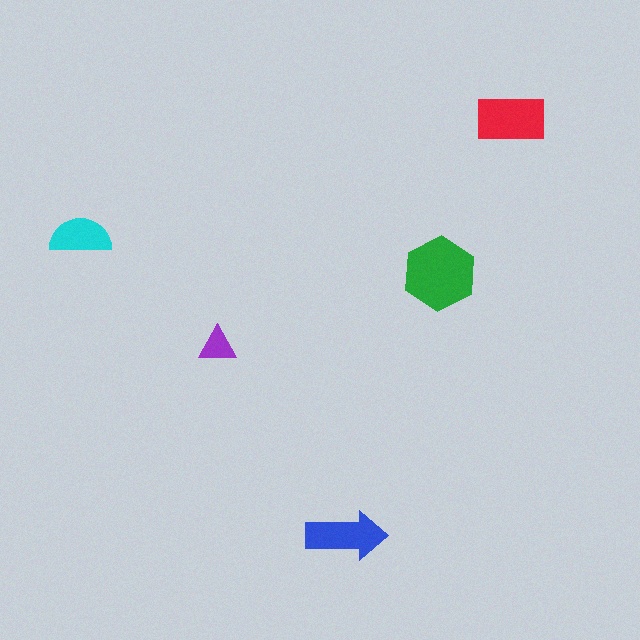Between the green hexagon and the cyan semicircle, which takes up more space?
The green hexagon.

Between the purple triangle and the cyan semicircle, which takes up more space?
The cyan semicircle.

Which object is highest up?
The red rectangle is topmost.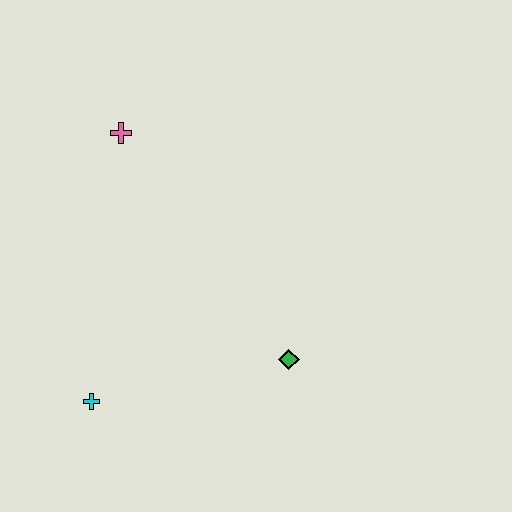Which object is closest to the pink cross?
The cyan cross is closest to the pink cross.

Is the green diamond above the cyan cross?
Yes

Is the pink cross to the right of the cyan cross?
Yes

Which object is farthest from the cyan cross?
The pink cross is farthest from the cyan cross.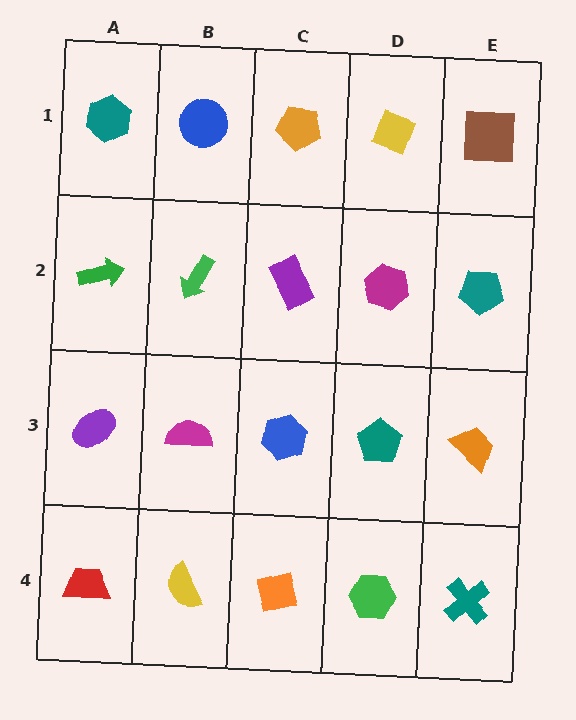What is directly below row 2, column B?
A magenta semicircle.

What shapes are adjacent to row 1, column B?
A green arrow (row 2, column B), a teal hexagon (row 1, column A), an orange pentagon (row 1, column C).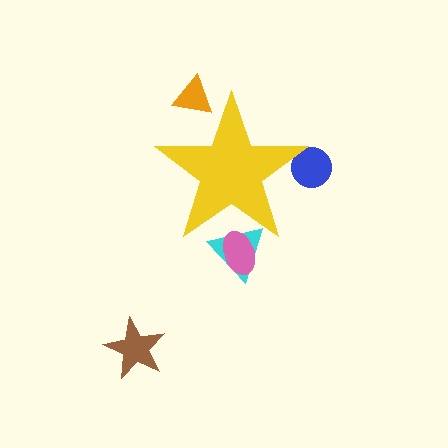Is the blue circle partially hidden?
Yes, the blue circle is partially hidden behind the yellow star.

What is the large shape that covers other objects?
A yellow star.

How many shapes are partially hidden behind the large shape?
4 shapes are partially hidden.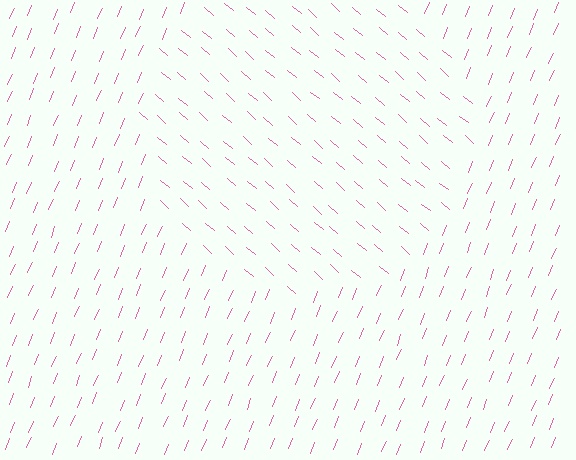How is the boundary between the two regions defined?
The boundary is defined purely by a change in line orientation (approximately 71 degrees difference). All lines are the same color and thickness.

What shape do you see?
I see a circle.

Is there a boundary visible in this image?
Yes, there is a texture boundary formed by a change in line orientation.